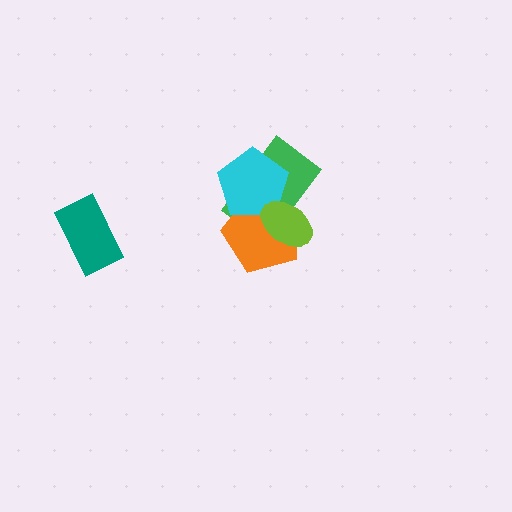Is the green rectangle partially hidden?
Yes, it is partially covered by another shape.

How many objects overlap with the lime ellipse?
3 objects overlap with the lime ellipse.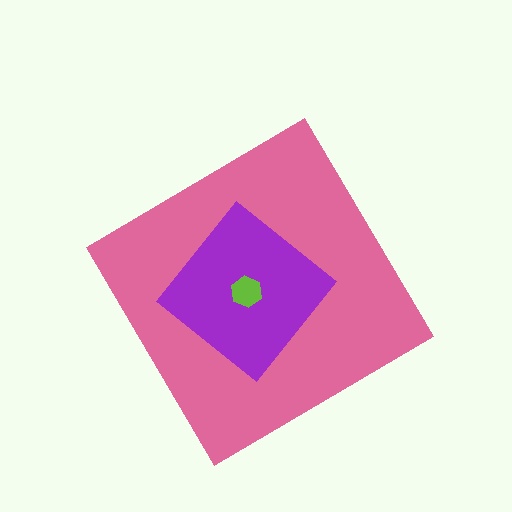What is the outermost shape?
The pink diamond.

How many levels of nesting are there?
3.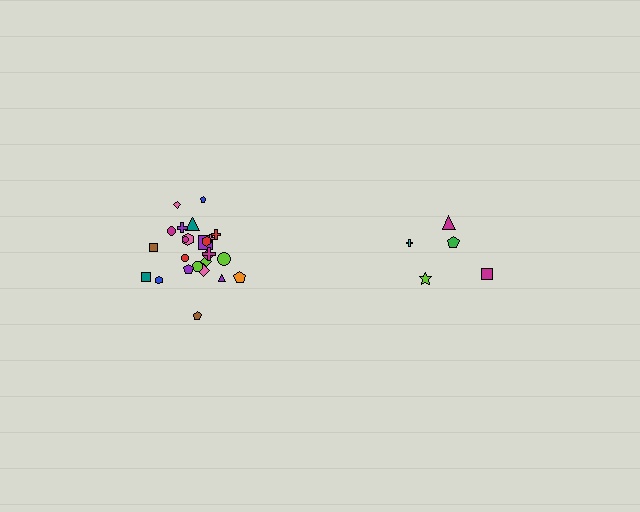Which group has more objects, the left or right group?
The left group.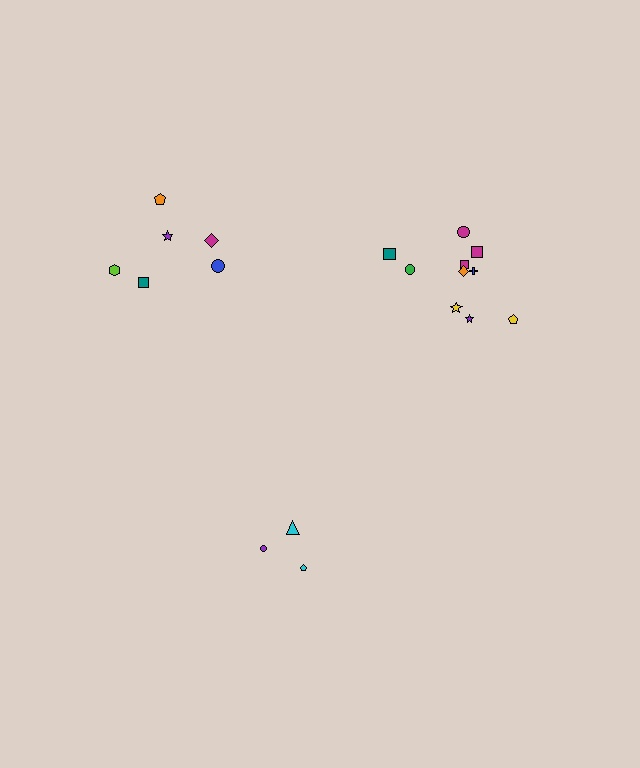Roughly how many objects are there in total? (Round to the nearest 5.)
Roughly 20 objects in total.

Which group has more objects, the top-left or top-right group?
The top-right group.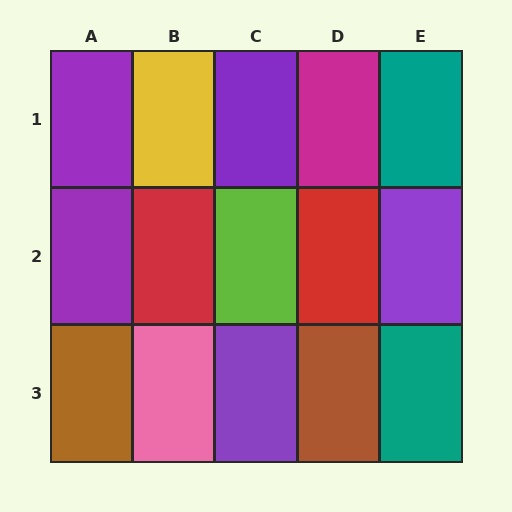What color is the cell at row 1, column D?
Magenta.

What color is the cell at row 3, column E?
Teal.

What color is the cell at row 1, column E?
Teal.